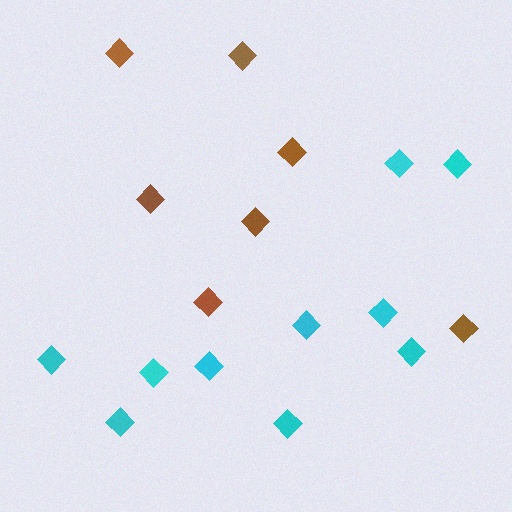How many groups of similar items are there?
There are 2 groups: one group of cyan diamonds (10) and one group of brown diamonds (7).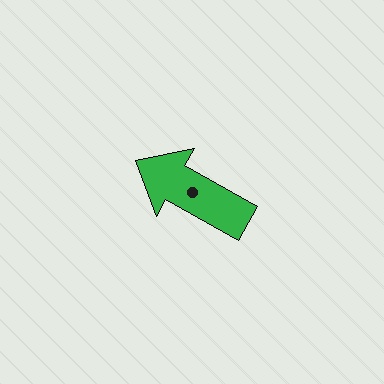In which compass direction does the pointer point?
Northwest.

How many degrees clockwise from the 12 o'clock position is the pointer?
Approximately 299 degrees.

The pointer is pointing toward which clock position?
Roughly 10 o'clock.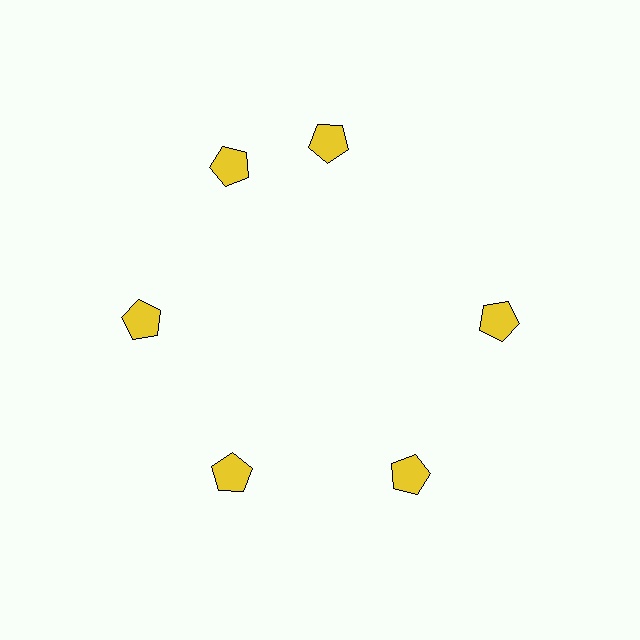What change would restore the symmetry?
The symmetry would be restored by rotating it back into even spacing with its neighbors so that all 6 pentagons sit at equal angles and equal distance from the center.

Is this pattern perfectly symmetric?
No. The 6 yellow pentagons are arranged in a ring, but one element near the 1 o'clock position is rotated out of alignment along the ring, breaking the 6-fold rotational symmetry.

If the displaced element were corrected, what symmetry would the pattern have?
It would have 6-fold rotational symmetry — the pattern would map onto itself every 60 degrees.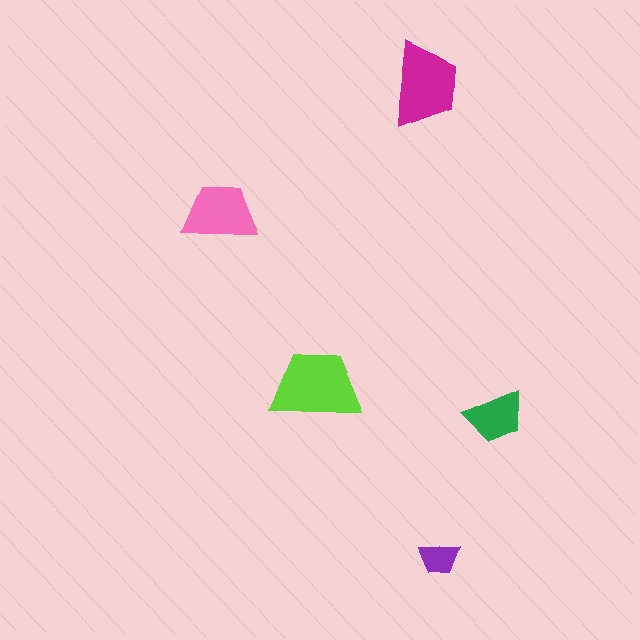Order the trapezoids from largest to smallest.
the lime one, the magenta one, the pink one, the green one, the purple one.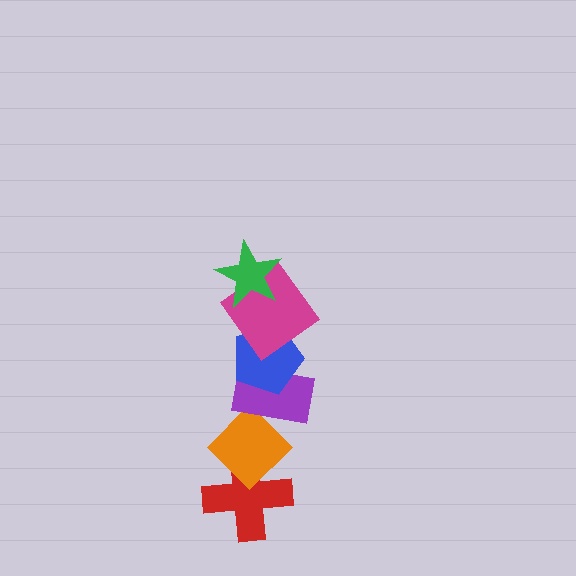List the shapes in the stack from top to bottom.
From top to bottom: the green star, the magenta diamond, the blue pentagon, the purple rectangle, the orange diamond, the red cross.